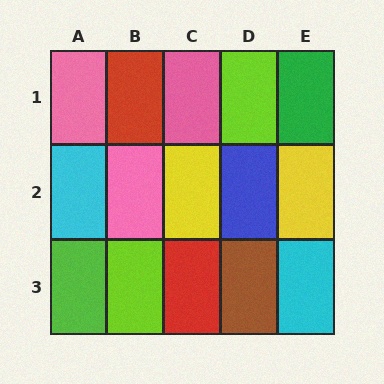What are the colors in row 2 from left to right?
Cyan, pink, yellow, blue, yellow.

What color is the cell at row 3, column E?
Cyan.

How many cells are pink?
3 cells are pink.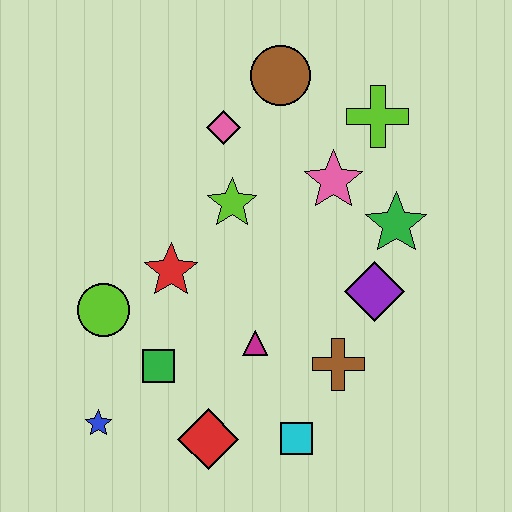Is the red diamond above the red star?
No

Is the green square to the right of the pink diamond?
No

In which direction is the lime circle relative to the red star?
The lime circle is to the left of the red star.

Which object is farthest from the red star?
The lime cross is farthest from the red star.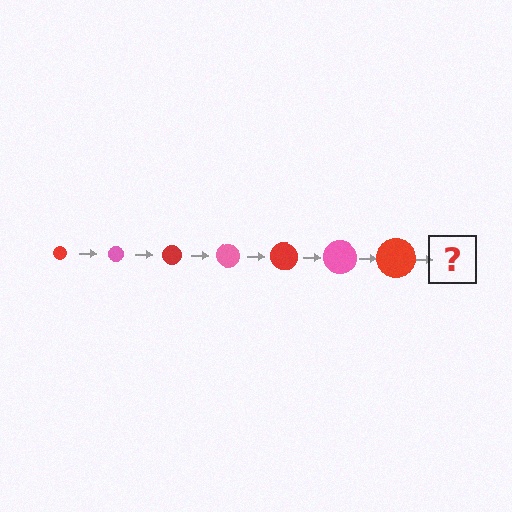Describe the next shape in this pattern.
It should be a pink circle, larger than the previous one.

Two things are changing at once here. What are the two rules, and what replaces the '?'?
The two rules are that the circle grows larger each step and the color cycles through red and pink. The '?' should be a pink circle, larger than the previous one.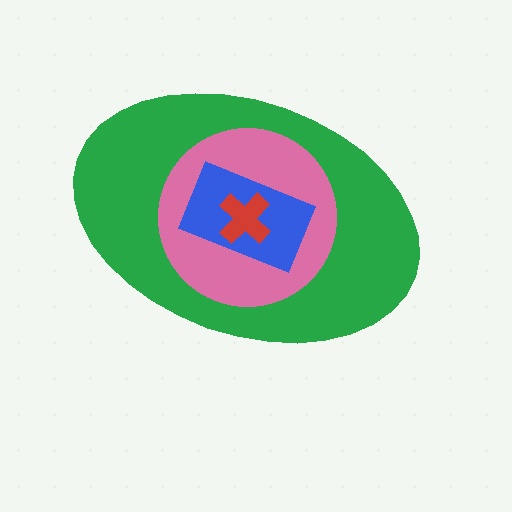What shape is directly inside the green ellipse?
The pink circle.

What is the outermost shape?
The green ellipse.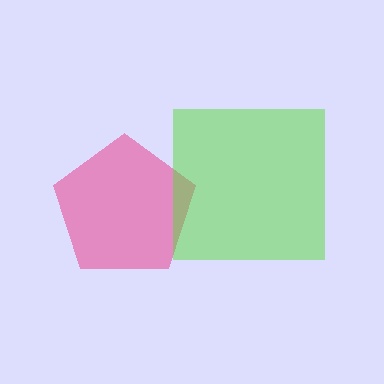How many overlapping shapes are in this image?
There are 2 overlapping shapes in the image.